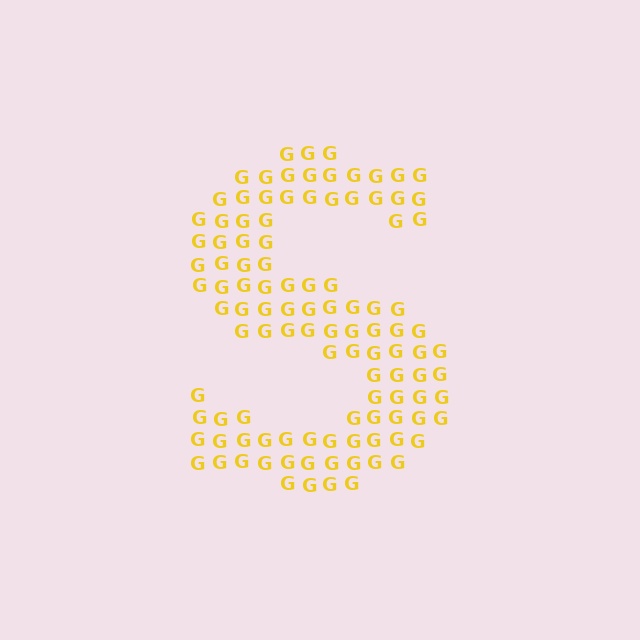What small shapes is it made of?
It is made of small letter G's.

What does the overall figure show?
The overall figure shows the letter S.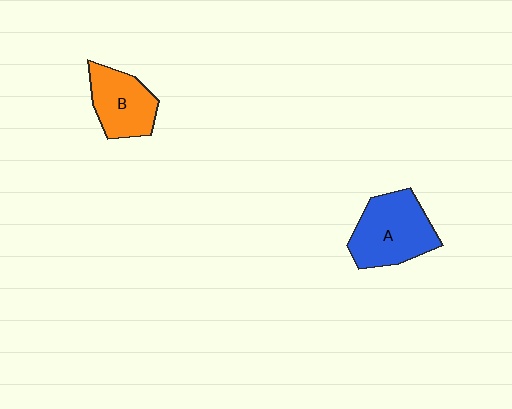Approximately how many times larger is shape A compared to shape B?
Approximately 1.3 times.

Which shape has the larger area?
Shape A (blue).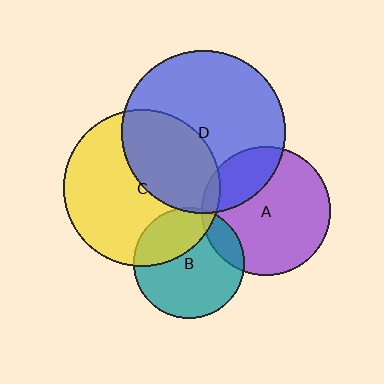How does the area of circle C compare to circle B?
Approximately 2.0 times.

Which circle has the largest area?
Circle D (blue).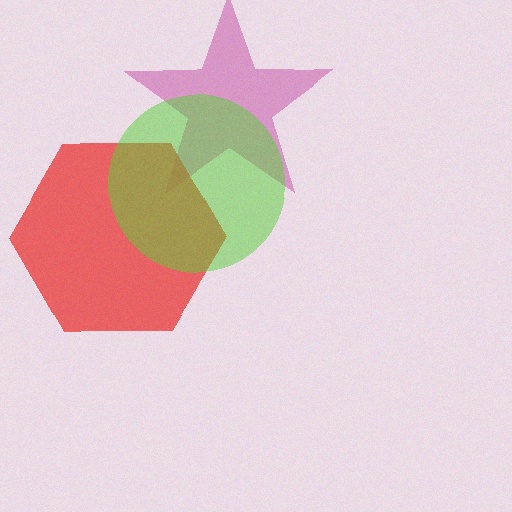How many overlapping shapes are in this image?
There are 3 overlapping shapes in the image.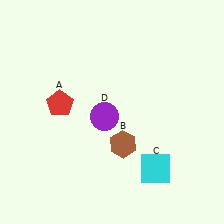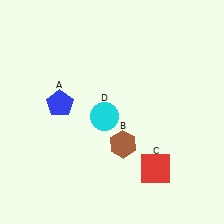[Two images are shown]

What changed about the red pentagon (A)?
In Image 1, A is red. In Image 2, it changed to blue.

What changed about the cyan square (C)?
In Image 1, C is cyan. In Image 2, it changed to red.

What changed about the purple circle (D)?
In Image 1, D is purple. In Image 2, it changed to cyan.